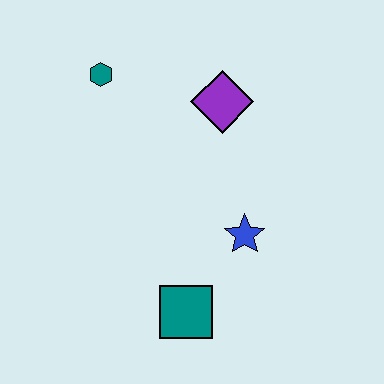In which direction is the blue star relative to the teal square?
The blue star is above the teal square.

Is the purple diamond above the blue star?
Yes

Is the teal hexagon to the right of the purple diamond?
No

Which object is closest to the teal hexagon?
The purple diamond is closest to the teal hexagon.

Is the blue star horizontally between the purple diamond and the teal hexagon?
No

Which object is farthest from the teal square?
The teal hexagon is farthest from the teal square.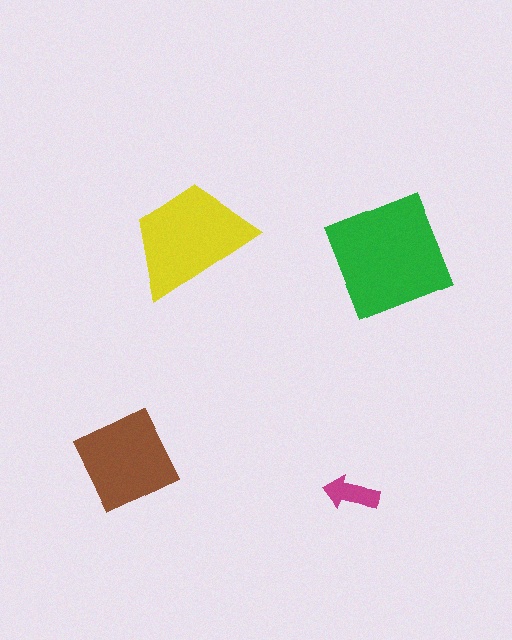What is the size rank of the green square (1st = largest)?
1st.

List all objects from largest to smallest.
The green square, the yellow trapezoid, the brown diamond, the magenta arrow.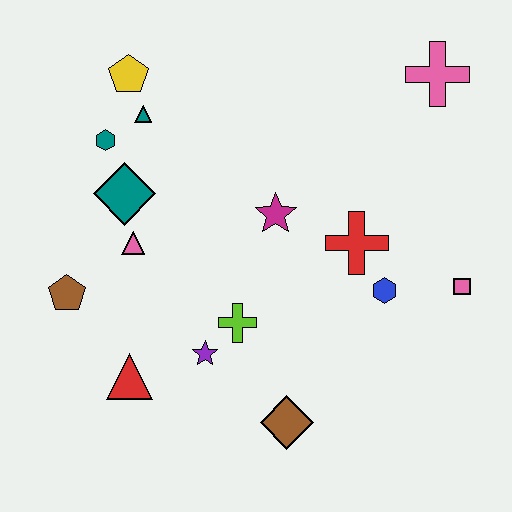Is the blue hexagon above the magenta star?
No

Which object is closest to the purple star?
The lime cross is closest to the purple star.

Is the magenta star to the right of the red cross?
No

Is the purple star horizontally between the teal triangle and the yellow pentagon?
No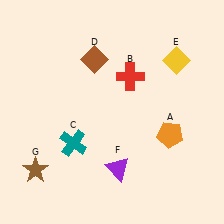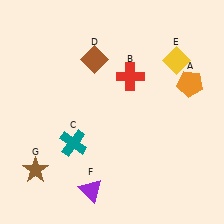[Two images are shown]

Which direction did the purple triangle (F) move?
The purple triangle (F) moved left.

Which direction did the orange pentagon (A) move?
The orange pentagon (A) moved up.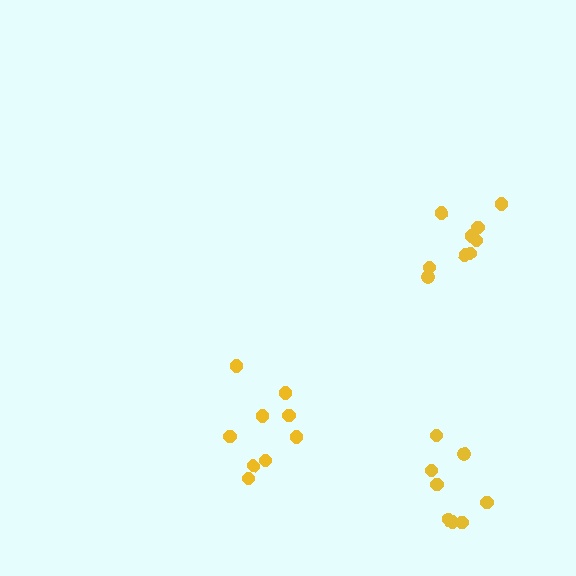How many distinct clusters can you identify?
There are 3 distinct clusters.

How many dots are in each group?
Group 1: 8 dots, Group 2: 9 dots, Group 3: 9 dots (26 total).